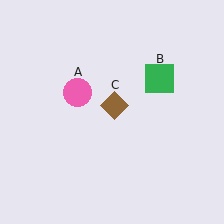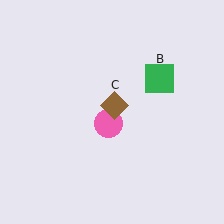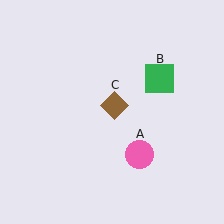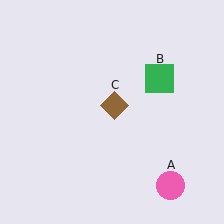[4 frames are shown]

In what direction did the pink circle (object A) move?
The pink circle (object A) moved down and to the right.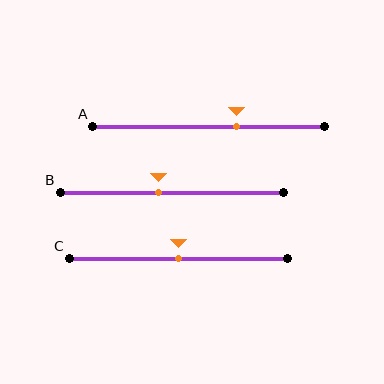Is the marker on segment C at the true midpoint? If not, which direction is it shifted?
Yes, the marker on segment C is at the true midpoint.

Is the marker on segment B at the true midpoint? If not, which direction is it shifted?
No, the marker on segment B is shifted to the left by about 6% of the segment length.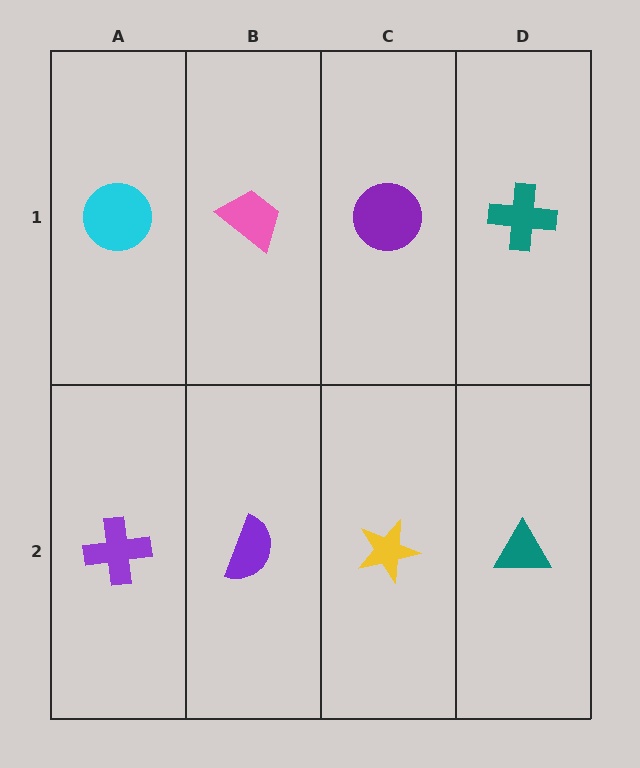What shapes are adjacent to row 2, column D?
A teal cross (row 1, column D), a yellow star (row 2, column C).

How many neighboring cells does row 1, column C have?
3.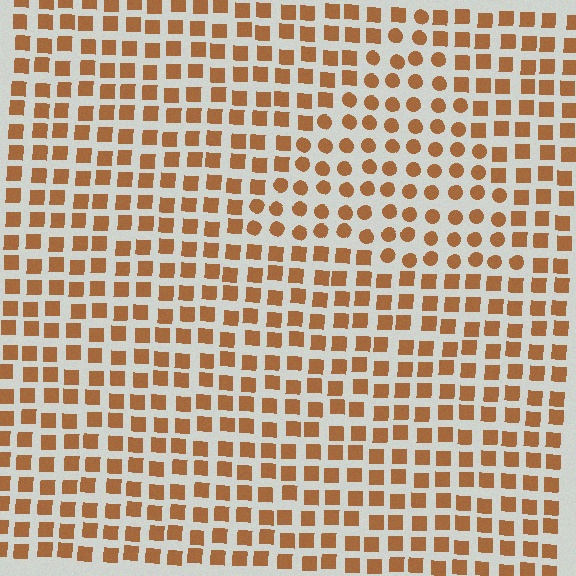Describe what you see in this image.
The image is filled with small brown elements arranged in a uniform grid. A triangle-shaped region contains circles, while the surrounding area contains squares. The boundary is defined purely by the change in element shape.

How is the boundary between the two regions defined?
The boundary is defined by a change in element shape: circles inside vs. squares outside. All elements share the same color and spacing.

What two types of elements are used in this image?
The image uses circles inside the triangle region and squares outside it.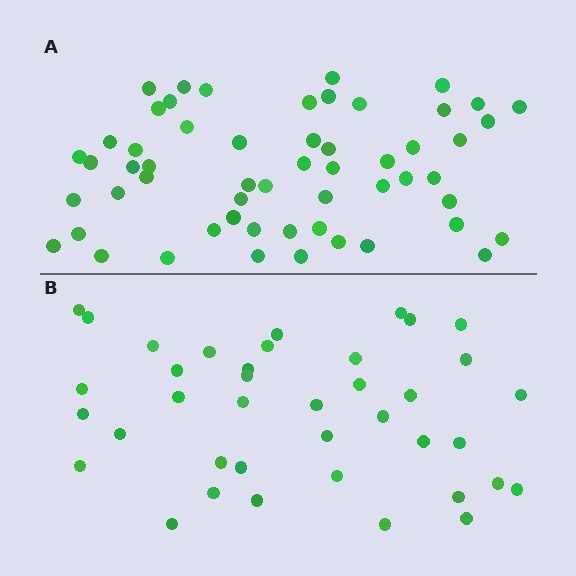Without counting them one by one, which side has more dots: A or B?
Region A (the top region) has more dots.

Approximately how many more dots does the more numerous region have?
Region A has approximately 15 more dots than region B.